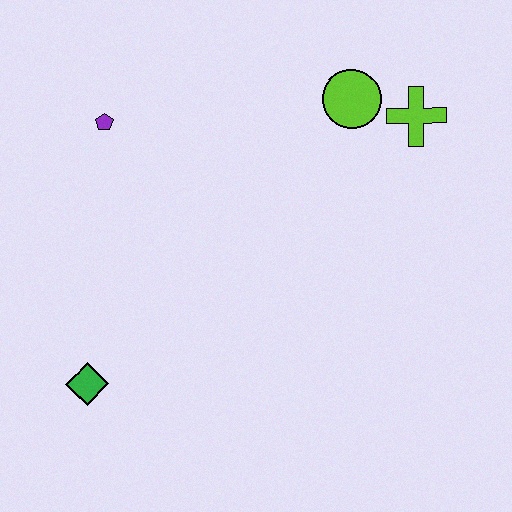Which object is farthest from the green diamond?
The lime cross is farthest from the green diamond.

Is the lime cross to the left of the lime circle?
No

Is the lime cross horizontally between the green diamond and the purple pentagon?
No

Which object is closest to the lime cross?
The lime circle is closest to the lime cross.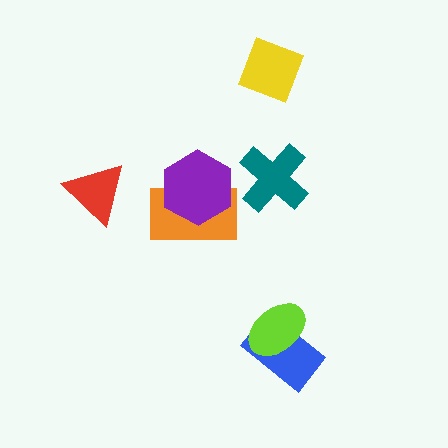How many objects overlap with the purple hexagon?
1 object overlaps with the purple hexagon.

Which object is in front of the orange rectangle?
The purple hexagon is in front of the orange rectangle.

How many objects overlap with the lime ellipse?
1 object overlaps with the lime ellipse.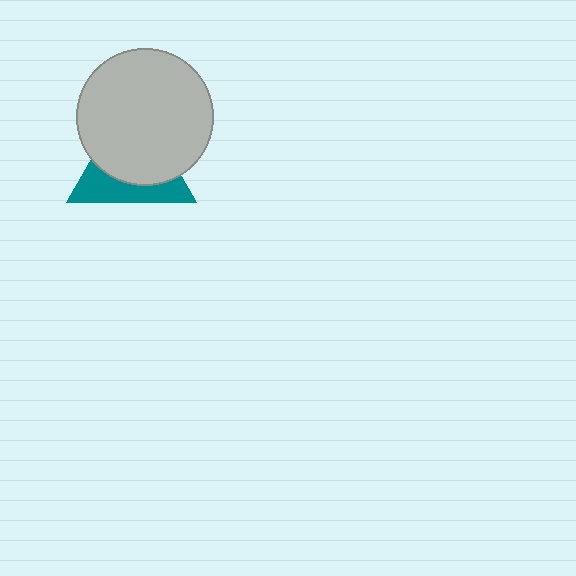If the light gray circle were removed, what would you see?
You would see the complete teal triangle.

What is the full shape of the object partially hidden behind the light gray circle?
The partially hidden object is a teal triangle.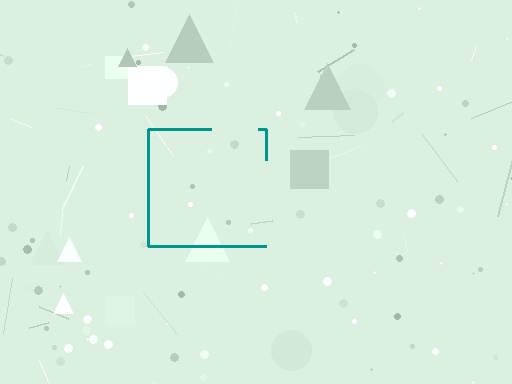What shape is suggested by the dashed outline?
The dashed outline suggests a square.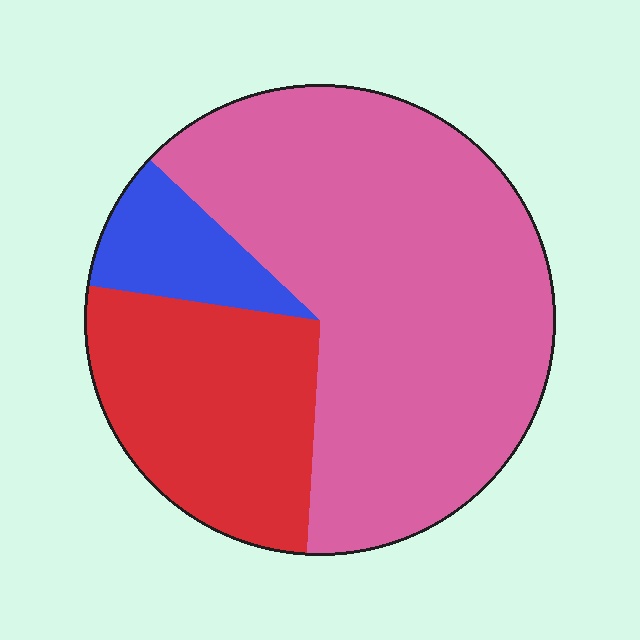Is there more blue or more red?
Red.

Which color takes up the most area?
Pink, at roughly 65%.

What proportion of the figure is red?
Red covers 26% of the figure.